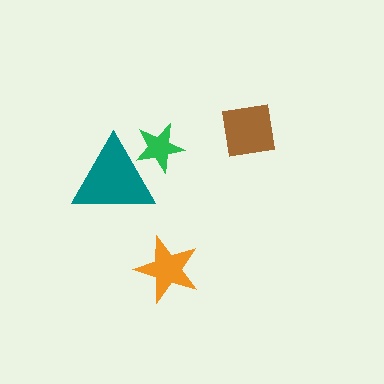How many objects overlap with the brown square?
0 objects overlap with the brown square.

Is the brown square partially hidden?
No, no other shape covers it.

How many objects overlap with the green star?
1 object overlaps with the green star.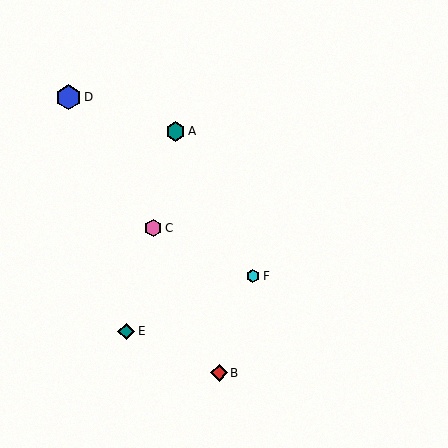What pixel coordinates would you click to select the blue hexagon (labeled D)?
Click at (68, 97) to select the blue hexagon D.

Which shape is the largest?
The blue hexagon (labeled D) is the largest.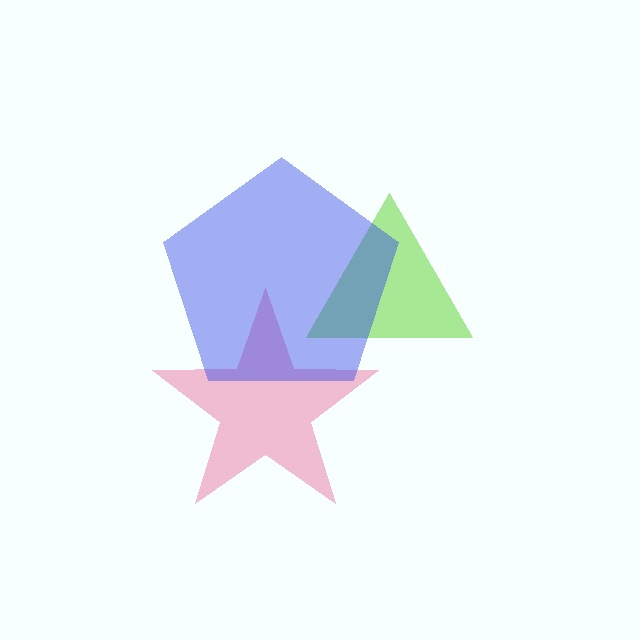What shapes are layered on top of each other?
The layered shapes are: a pink star, a lime triangle, a blue pentagon.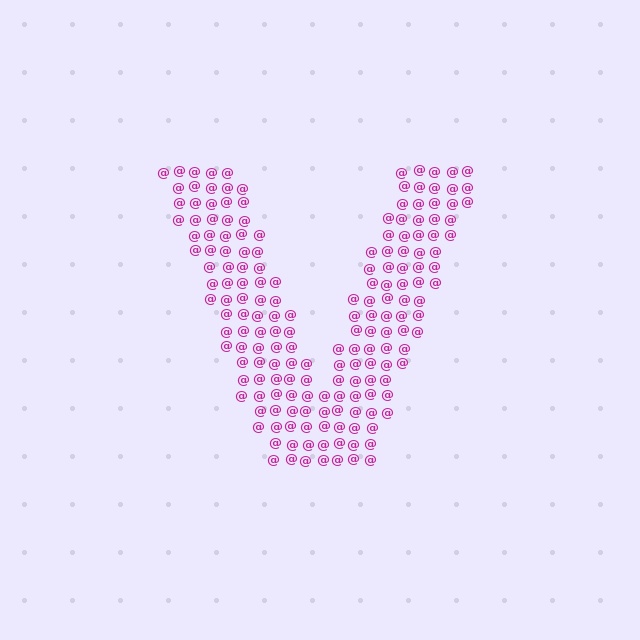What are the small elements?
The small elements are at signs.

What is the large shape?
The large shape is the letter V.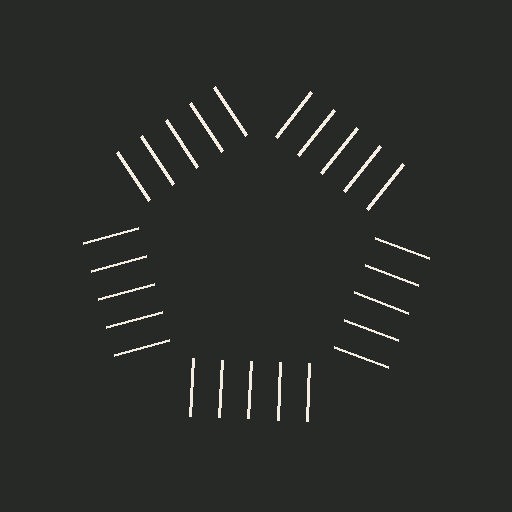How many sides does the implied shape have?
5 sides — the line-ends trace a pentagon.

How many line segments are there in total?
25 — 5 along each of the 5 edges.